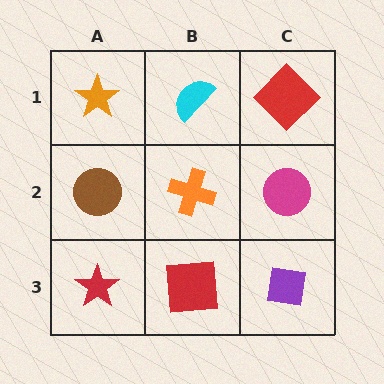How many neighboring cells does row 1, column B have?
3.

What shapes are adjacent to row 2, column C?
A red diamond (row 1, column C), a purple square (row 3, column C), an orange cross (row 2, column B).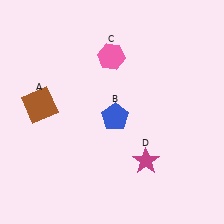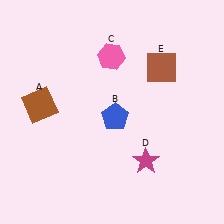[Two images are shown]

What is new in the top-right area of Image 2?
A brown square (E) was added in the top-right area of Image 2.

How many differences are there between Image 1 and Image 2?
There is 1 difference between the two images.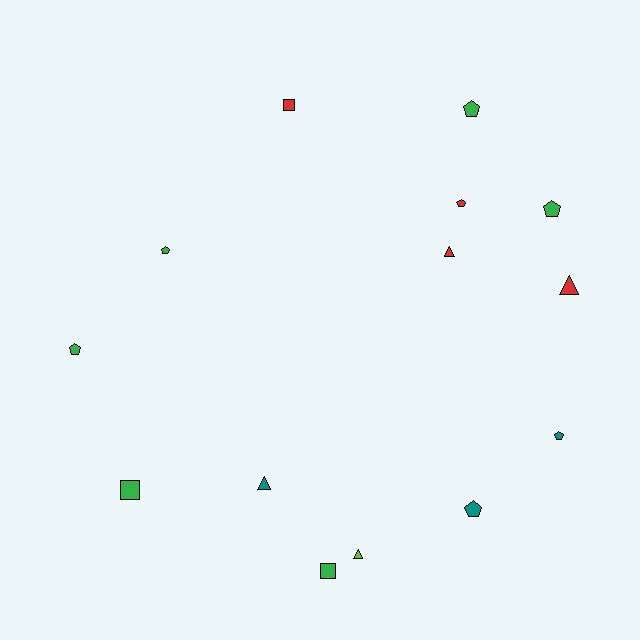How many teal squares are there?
There are no teal squares.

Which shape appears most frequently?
Pentagon, with 7 objects.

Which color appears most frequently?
Green, with 6 objects.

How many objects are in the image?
There are 14 objects.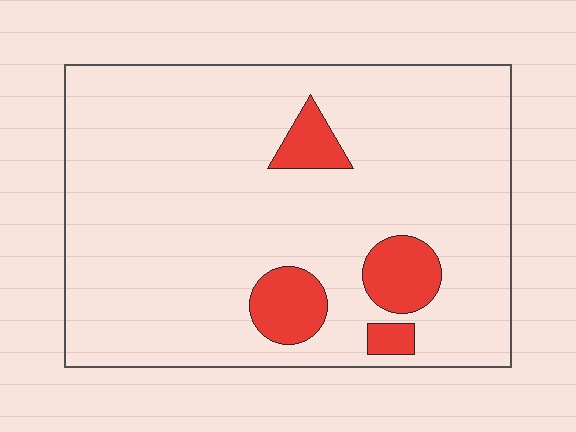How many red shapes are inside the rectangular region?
4.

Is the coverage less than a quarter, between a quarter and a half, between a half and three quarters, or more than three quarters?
Less than a quarter.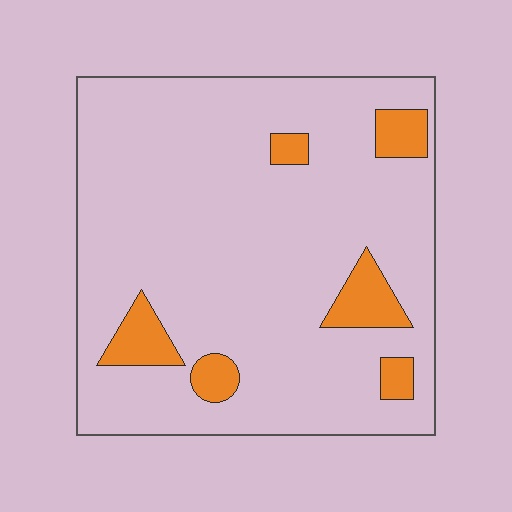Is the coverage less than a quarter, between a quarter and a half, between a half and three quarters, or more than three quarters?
Less than a quarter.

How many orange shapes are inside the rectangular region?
6.